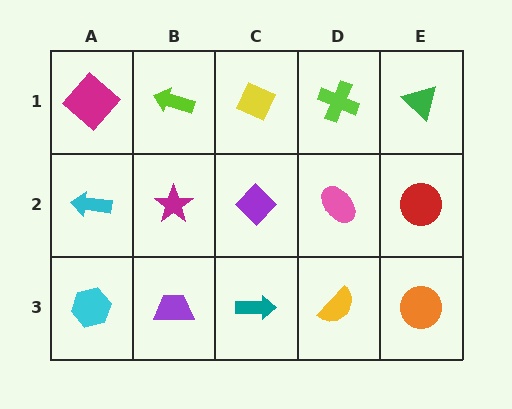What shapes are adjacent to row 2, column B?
A lime arrow (row 1, column B), a purple trapezoid (row 3, column B), a cyan arrow (row 2, column A), a purple diamond (row 2, column C).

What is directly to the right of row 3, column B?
A teal arrow.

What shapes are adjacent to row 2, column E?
A green triangle (row 1, column E), an orange circle (row 3, column E), a pink ellipse (row 2, column D).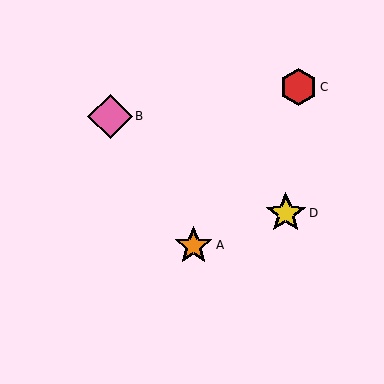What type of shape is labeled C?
Shape C is a red hexagon.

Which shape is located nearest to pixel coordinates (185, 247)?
The orange star (labeled A) at (194, 245) is nearest to that location.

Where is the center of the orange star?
The center of the orange star is at (194, 245).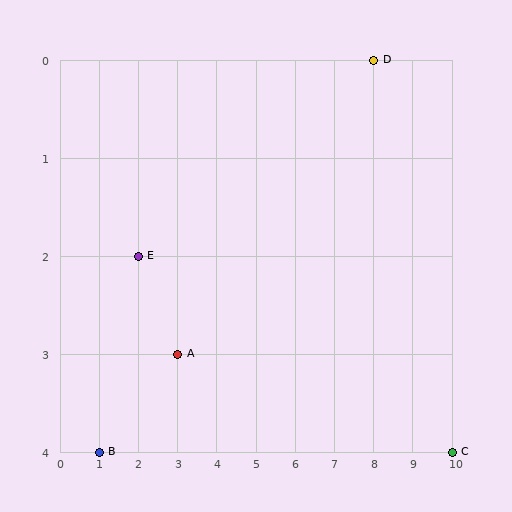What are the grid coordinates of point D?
Point D is at grid coordinates (8, 0).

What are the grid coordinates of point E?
Point E is at grid coordinates (2, 2).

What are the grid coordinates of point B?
Point B is at grid coordinates (1, 4).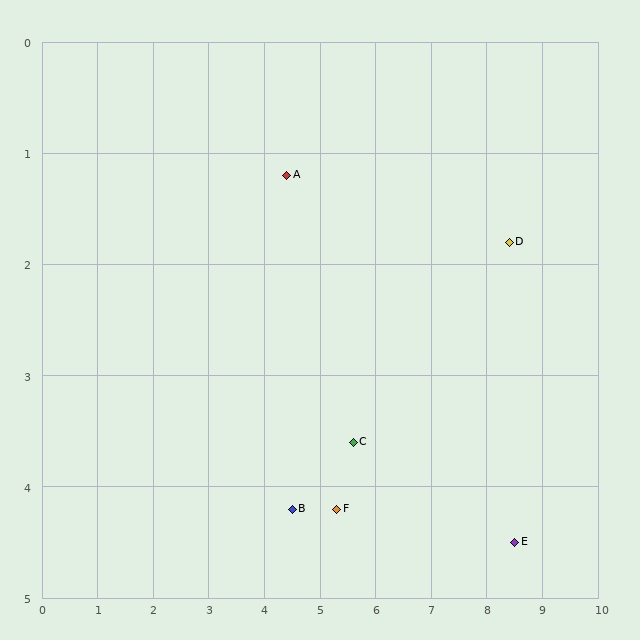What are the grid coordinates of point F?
Point F is at approximately (5.3, 4.2).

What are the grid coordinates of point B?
Point B is at approximately (4.5, 4.2).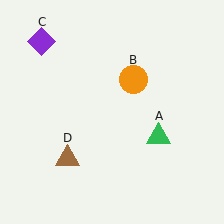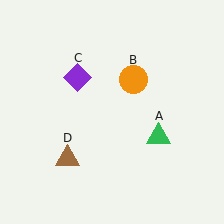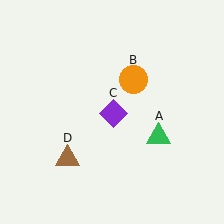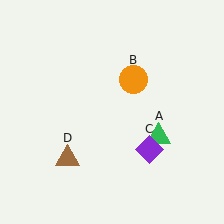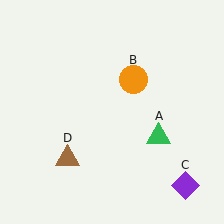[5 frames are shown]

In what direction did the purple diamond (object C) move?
The purple diamond (object C) moved down and to the right.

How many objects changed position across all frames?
1 object changed position: purple diamond (object C).